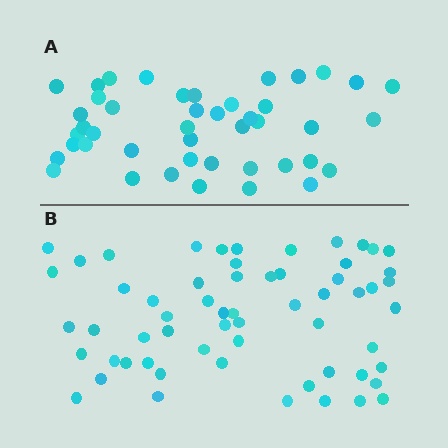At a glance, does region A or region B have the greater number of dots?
Region B (the bottom region) has more dots.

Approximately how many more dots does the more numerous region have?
Region B has approximately 15 more dots than region A.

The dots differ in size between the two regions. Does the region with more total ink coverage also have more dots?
No. Region A has more total ink coverage because its dots are larger, but region B actually contains more individual dots. Total area can be misleading — the number of items is what matters here.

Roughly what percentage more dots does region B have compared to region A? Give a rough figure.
About 35% more.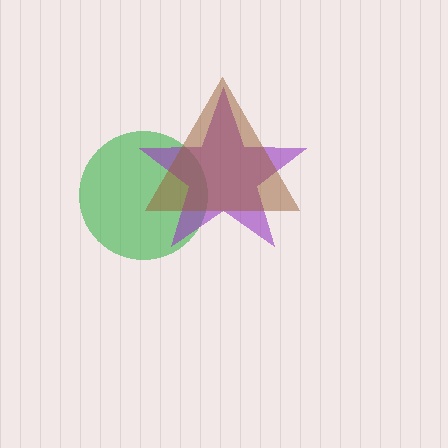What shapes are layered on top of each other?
The layered shapes are: a green circle, a purple star, a brown triangle.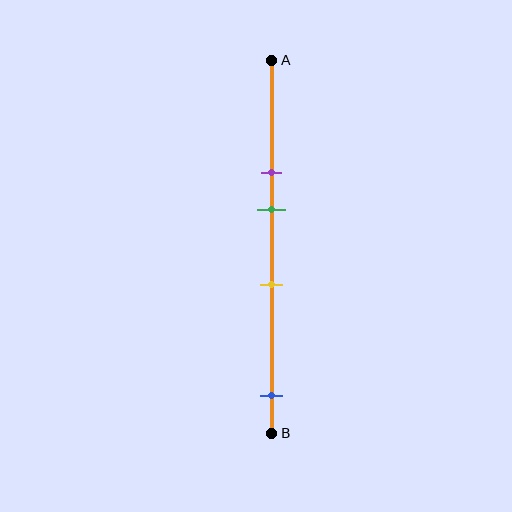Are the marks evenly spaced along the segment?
No, the marks are not evenly spaced.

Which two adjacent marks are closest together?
The purple and green marks are the closest adjacent pair.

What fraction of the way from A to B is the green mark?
The green mark is approximately 40% (0.4) of the way from A to B.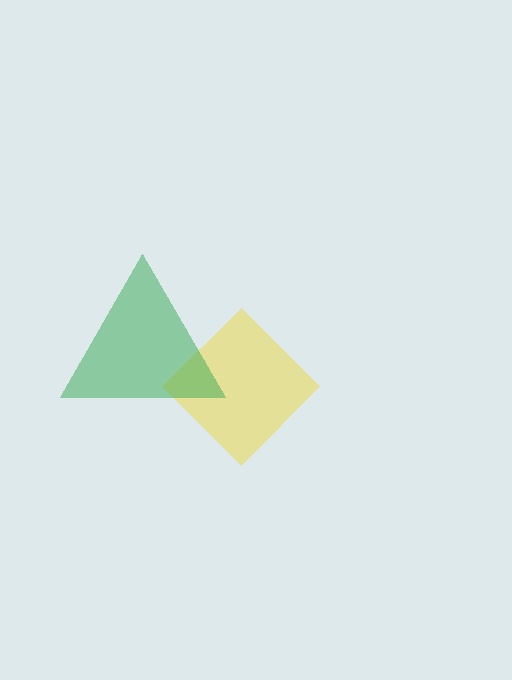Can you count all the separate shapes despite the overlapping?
Yes, there are 2 separate shapes.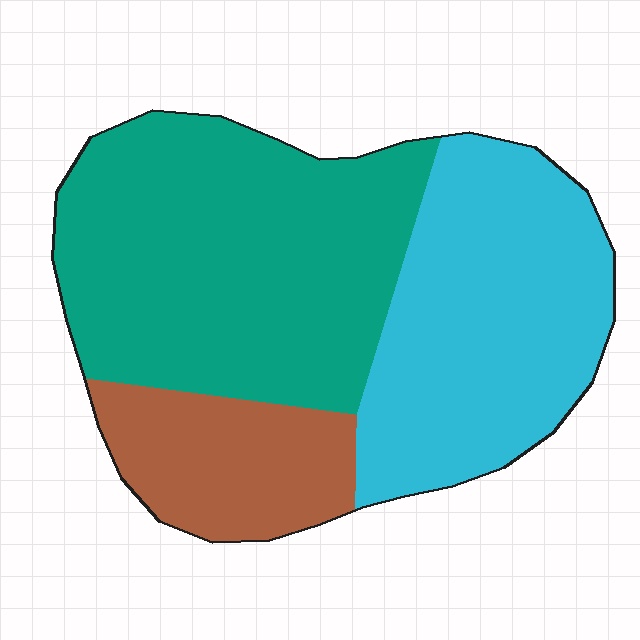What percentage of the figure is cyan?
Cyan takes up between a third and a half of the figure.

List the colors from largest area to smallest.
From largest to smallest: teal, cyan, brown.